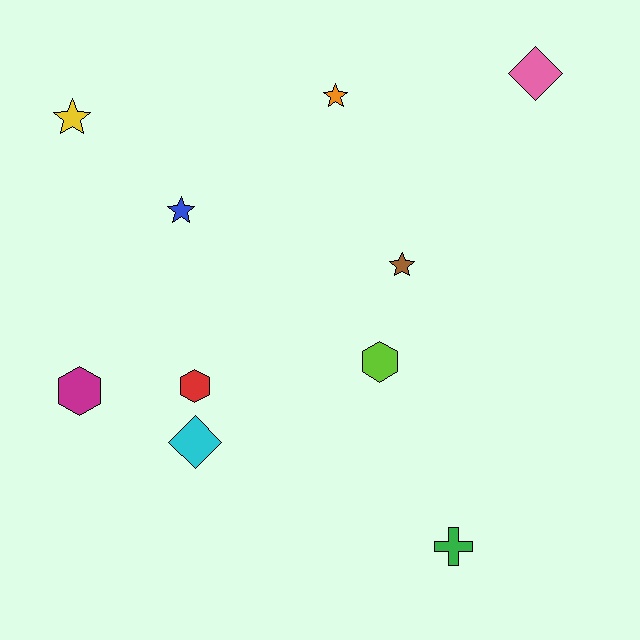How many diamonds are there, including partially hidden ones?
There are 2 diamonds.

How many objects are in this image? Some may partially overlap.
There are 10 objects.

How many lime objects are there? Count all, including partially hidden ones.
There is 1 lime object.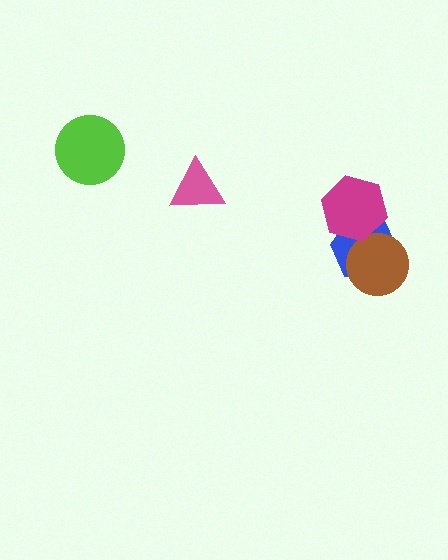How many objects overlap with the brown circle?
1 object overlaps with the brown circle.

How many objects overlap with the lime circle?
0 objects overlap with the lime circle.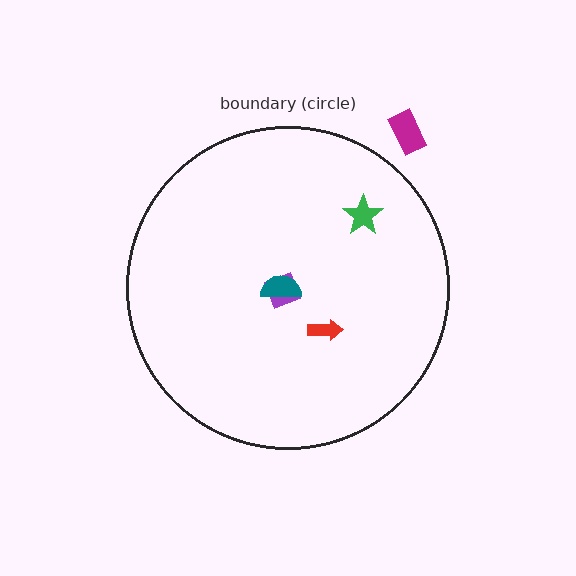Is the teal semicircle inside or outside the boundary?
Inside.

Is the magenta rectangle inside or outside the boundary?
Outside.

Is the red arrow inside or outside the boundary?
Inside.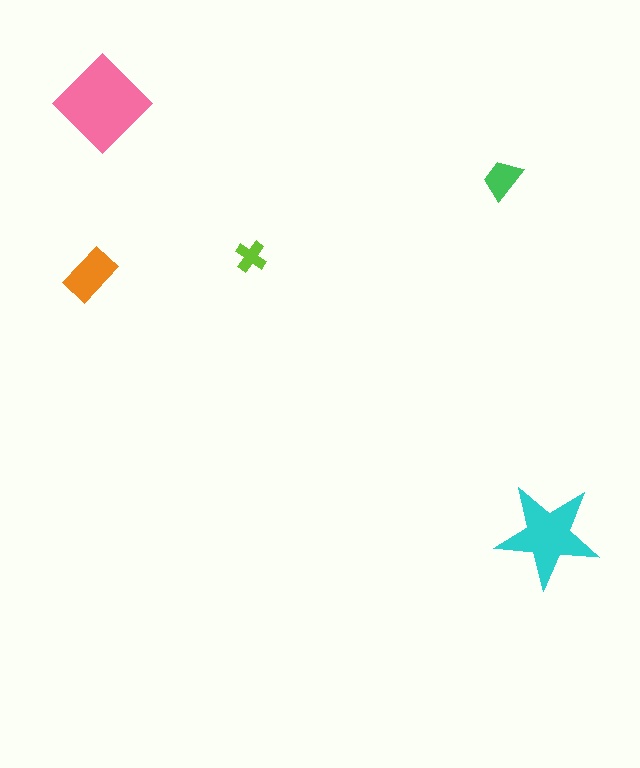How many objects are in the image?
There are 5 objects in the image.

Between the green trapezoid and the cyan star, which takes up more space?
The cyan star.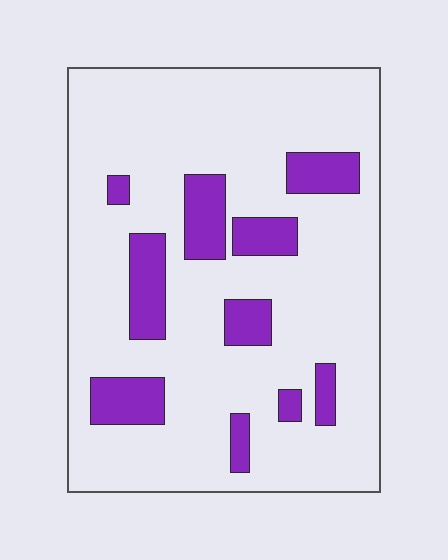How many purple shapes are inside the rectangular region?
10.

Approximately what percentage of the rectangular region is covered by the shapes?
Approximately 15%.